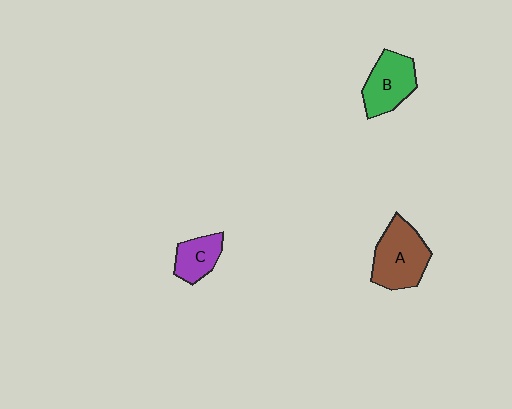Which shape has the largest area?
Shape A (brown).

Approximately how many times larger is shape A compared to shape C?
Approximately 1.8 times.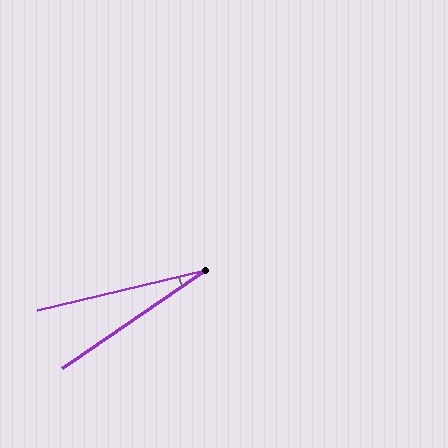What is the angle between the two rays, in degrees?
Approximately 21 degrees.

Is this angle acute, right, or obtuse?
It is acute.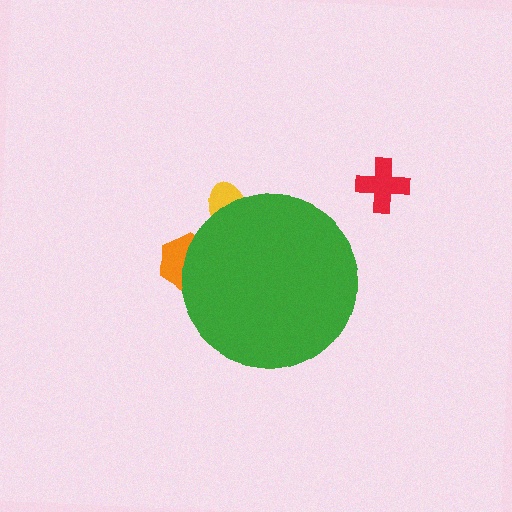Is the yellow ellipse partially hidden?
Yes, the yellow ellipse is partially hidden behind the green circle.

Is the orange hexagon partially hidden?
Yes, the orange hexagon is partially hidden behind the green circle.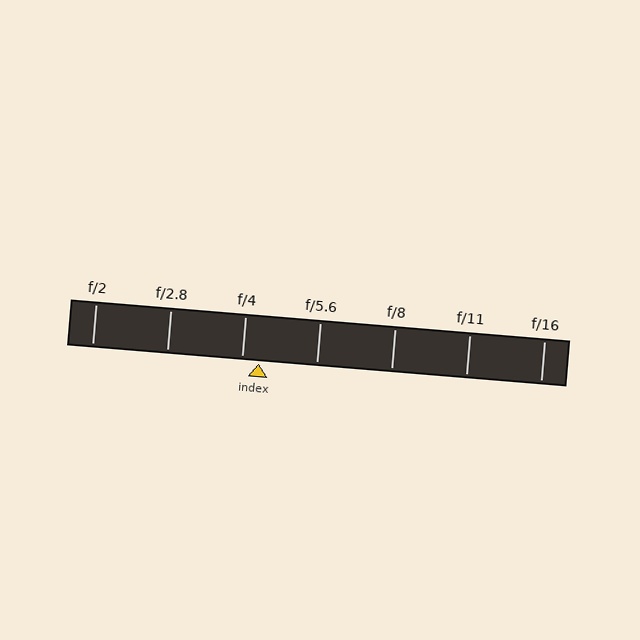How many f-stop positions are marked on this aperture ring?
There are 7 f-stop positions marked.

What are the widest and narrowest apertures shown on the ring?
The widest aperture shown is f/2 and the narrowest is f/16.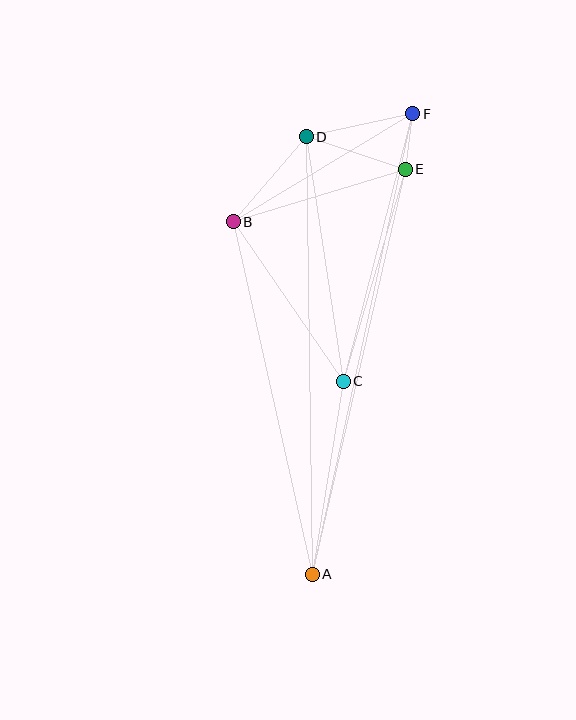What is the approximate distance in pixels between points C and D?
The distance between C and D is approximately 247 pixels.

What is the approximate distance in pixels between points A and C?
The distance between A and C is approximately 195 pixels.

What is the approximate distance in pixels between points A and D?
The distance between A and D is approximately 438 pixels.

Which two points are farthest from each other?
Points A and F are farthest from each other.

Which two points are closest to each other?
Points E and F are closest to each other.